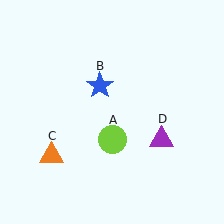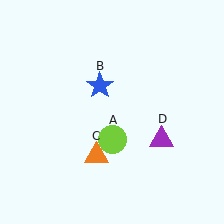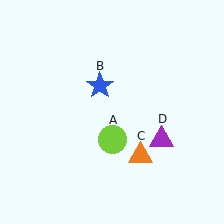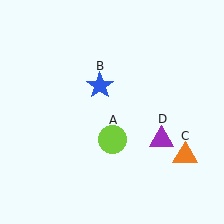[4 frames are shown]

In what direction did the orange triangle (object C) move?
The orange triangle (object C) moved right.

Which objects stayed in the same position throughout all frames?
Lime circle (object A) and blue star (object B) and purple triangle (object D) remained stationary.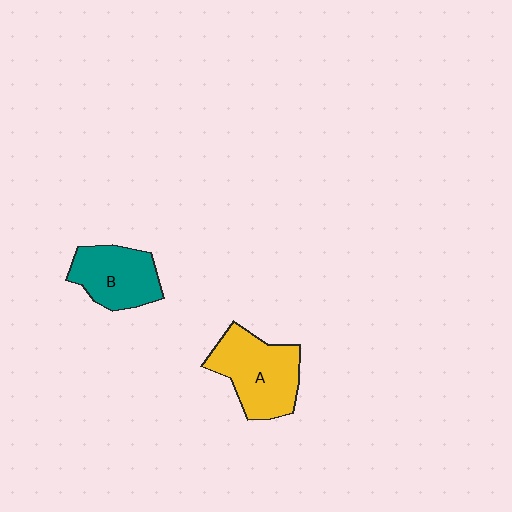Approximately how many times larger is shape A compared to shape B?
Approximately 1.3 times.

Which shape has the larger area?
Shape A (yellow).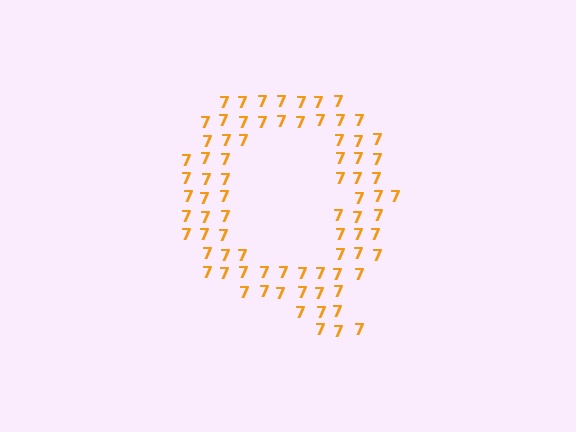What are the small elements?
The small elements are digit 7's.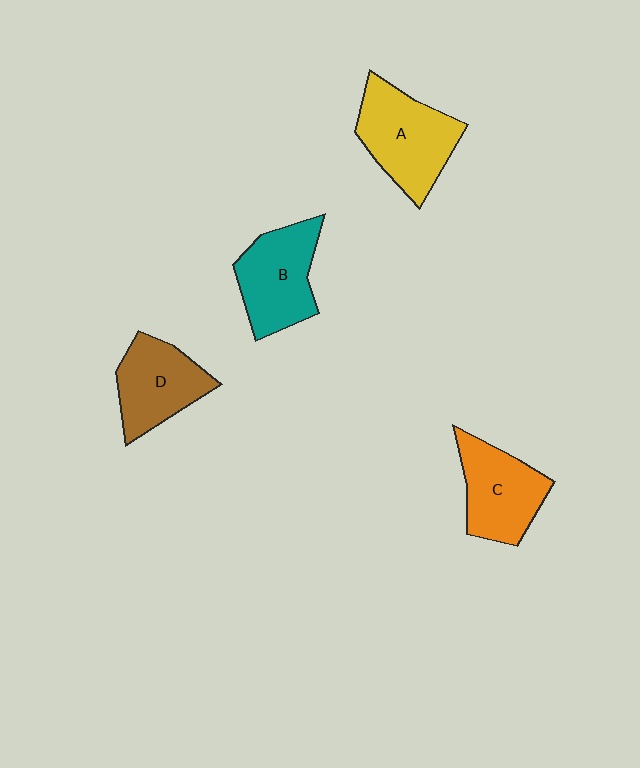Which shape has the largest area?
Shape A (yellow).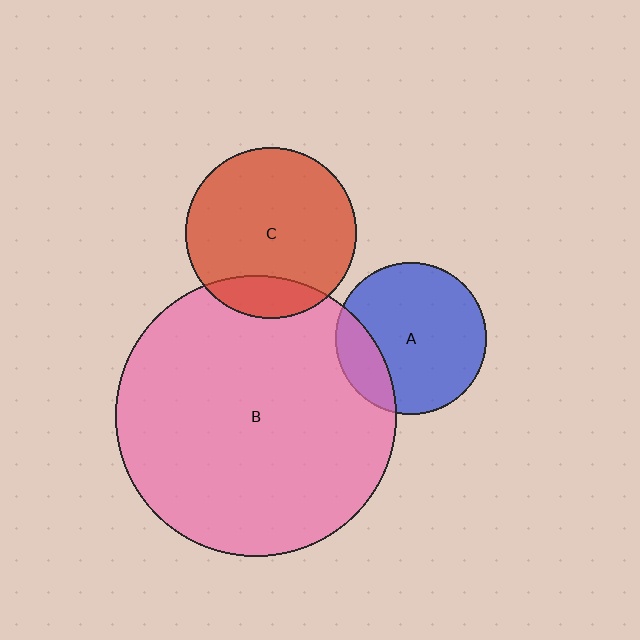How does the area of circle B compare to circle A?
Approximately 3.4 times.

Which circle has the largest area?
Circle B (pink).